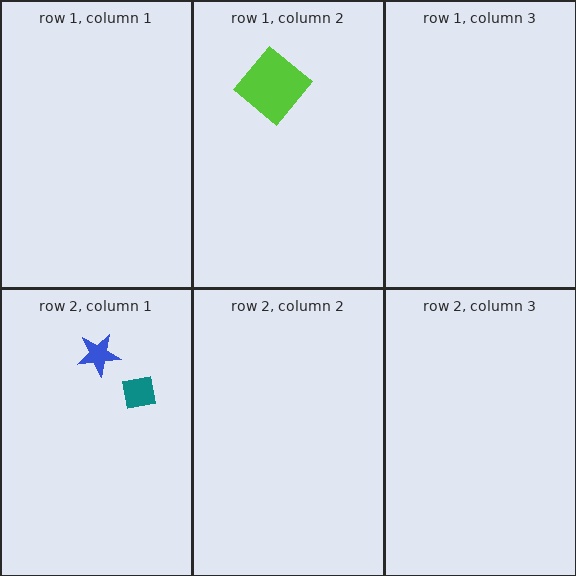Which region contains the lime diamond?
The row 1, column 2 region.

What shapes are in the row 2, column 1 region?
The teal square, the blue star.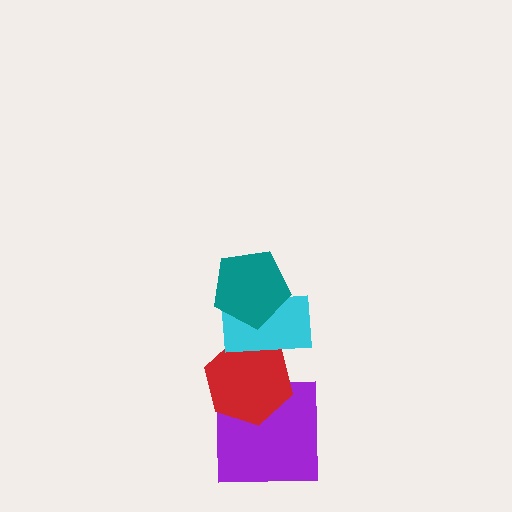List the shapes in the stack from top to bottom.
From top to bottom: the teal pentagon, the cyan rectangle, the red hexagon, the purple square.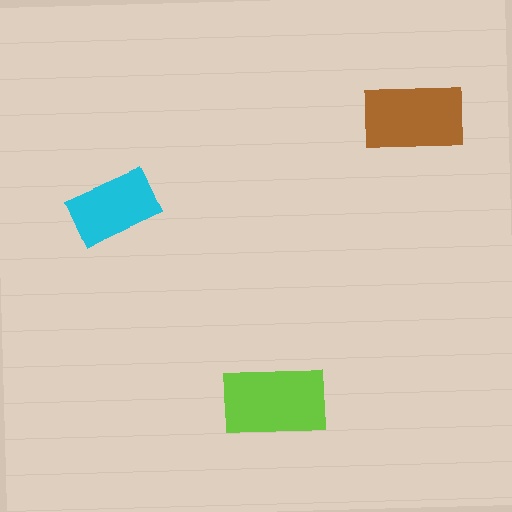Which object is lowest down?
The lime rectangle is bottommost.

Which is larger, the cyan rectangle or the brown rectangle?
The brown one.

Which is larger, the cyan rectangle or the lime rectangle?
The lime one.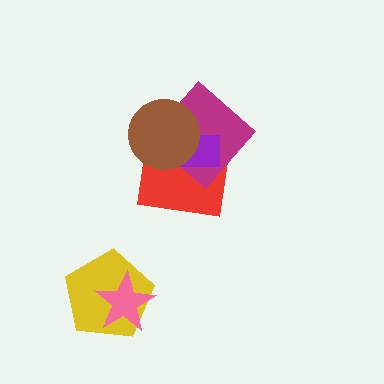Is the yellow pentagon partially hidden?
Yes, it is partially covered by another shape.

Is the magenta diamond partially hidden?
Yes, it is partially covered by another shape.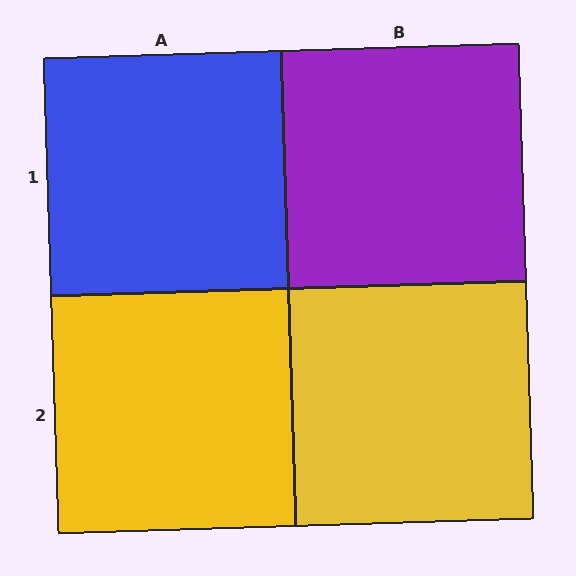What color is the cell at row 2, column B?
Yellow.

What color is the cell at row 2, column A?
Yellow.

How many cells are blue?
1 cell is blue.